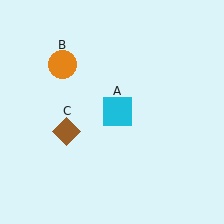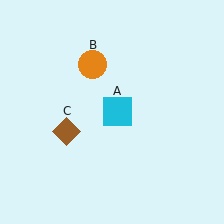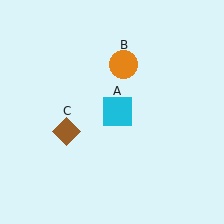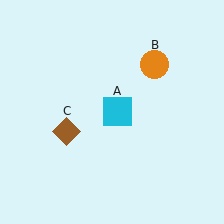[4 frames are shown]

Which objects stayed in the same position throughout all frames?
Cyan square (object A) and brown diamond (object C) remained stationary.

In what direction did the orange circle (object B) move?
The orange circle (object B) moved right.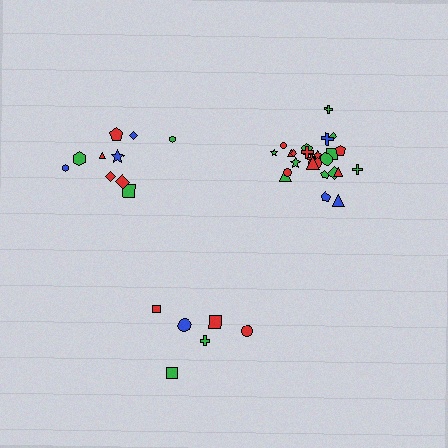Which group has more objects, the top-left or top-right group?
The top-right group.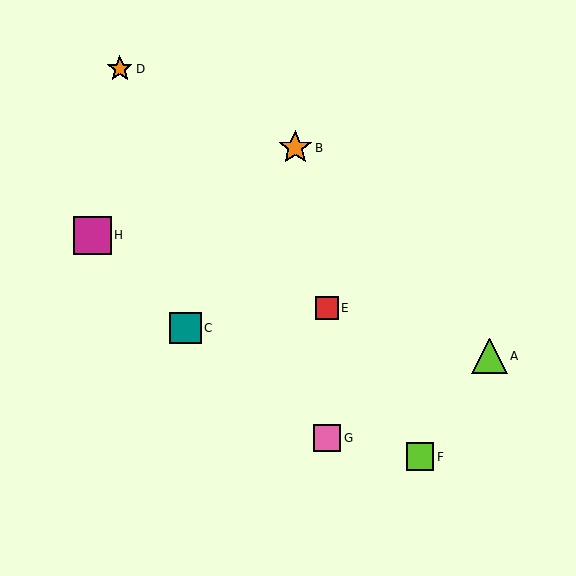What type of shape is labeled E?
Shape E is a red square.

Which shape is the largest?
The magenta square (labeled H) is the largest.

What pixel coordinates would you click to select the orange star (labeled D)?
Click at (120, 69) to select the orange star D.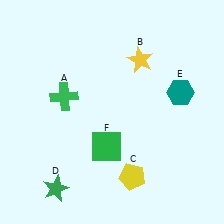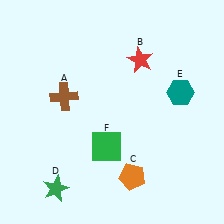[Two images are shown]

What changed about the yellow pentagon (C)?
In Image 1, C is yellow. In Image 2, it changed to orange.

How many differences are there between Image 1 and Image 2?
There are 3 differences between the two images.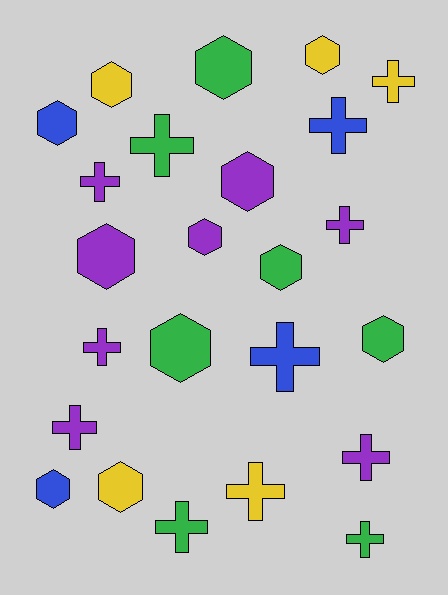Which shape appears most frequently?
Hexagon, with 12 objects.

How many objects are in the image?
There are 24 objects.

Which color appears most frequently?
Purple, with 8 objects.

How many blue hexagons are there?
There are 2 blue hexagons.